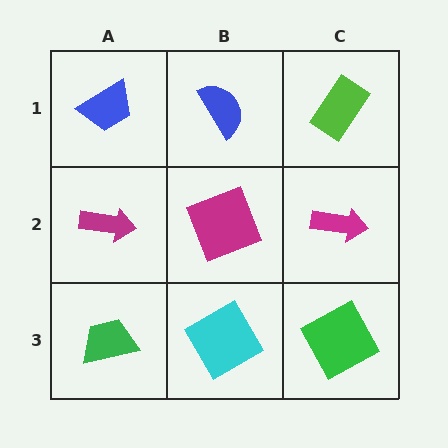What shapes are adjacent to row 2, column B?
A blue semicircle (row 1, column B), a cyan diamond (row 3, column B), a magenta arrow (row 2, column A), a magenta arrow (row 2, column C).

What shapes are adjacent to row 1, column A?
A magenta arrow (row 2, column A), a blue semicircle (row 1, column B).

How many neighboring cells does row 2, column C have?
3.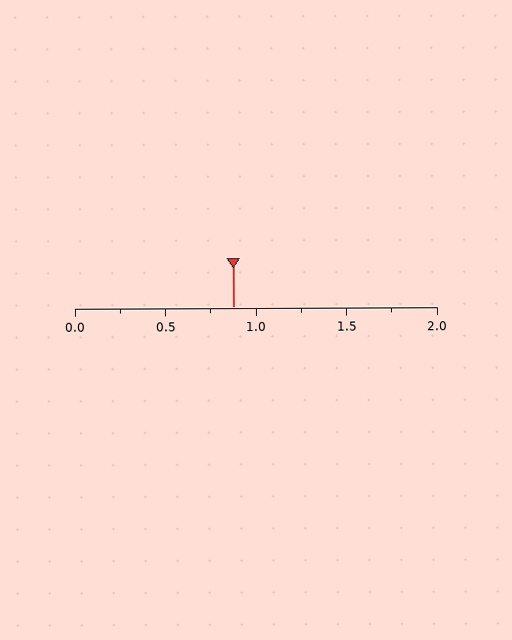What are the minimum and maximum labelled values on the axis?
The axis runs from 0.0 to 2.0.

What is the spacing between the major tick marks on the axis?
The major ticks are spaced 0.5 apart.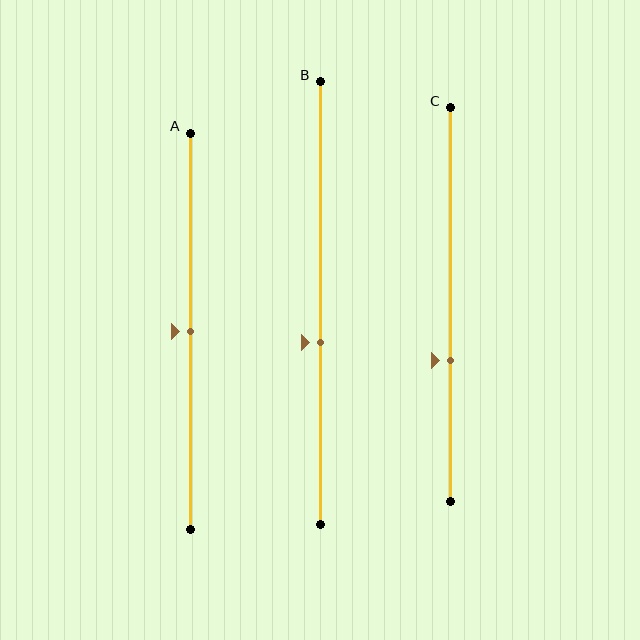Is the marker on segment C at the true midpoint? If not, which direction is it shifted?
No, the marker on segment C is shifted downward by about 14% of the segment length.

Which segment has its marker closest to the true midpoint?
Segment A has its marker closest to the true midpoint.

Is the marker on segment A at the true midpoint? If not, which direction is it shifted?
Yes, the marker on segment A is at the true midpoint.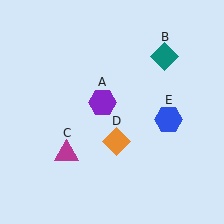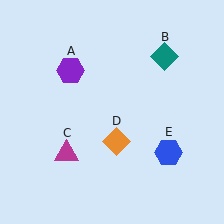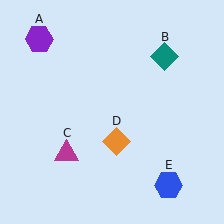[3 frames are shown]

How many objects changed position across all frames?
2 objects changed position: purple hexagon (object A), blue hexagon (object E).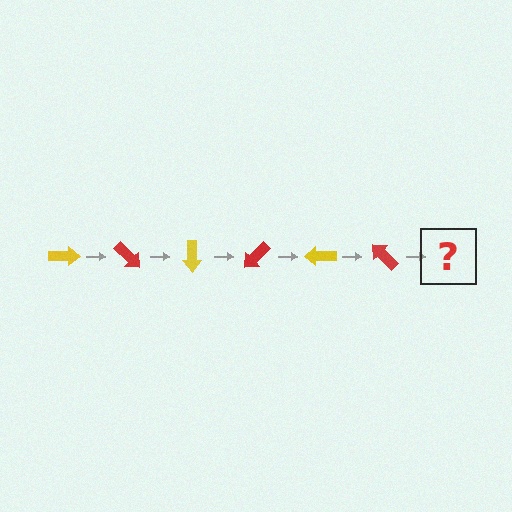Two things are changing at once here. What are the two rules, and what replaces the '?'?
The two rules are that it rotates 45 degrees each step and the color cycles through yellow and red. The '?' should be a yellow arrow, rotated 270 degrees from the start.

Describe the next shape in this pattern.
It should be a yellow arrow, rotated 270 degrees from the start.